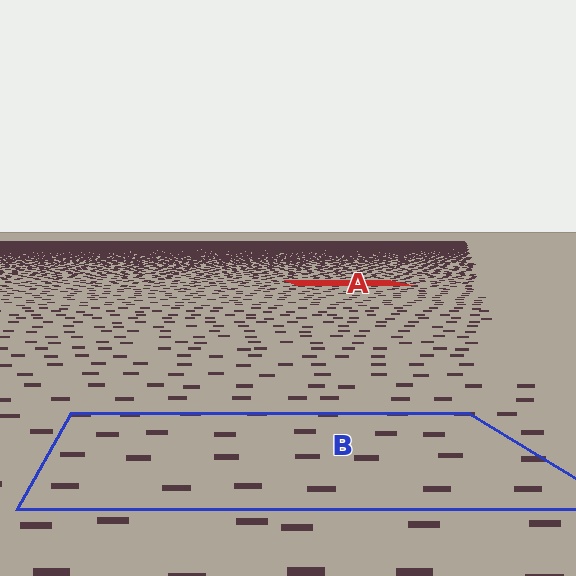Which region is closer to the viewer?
Region B is closer. The texture elements there are larger and more spread out.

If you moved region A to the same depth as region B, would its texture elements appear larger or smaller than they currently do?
They would appear larger. At a closer depth, the same texture elements are projected at a bigger on-screen size.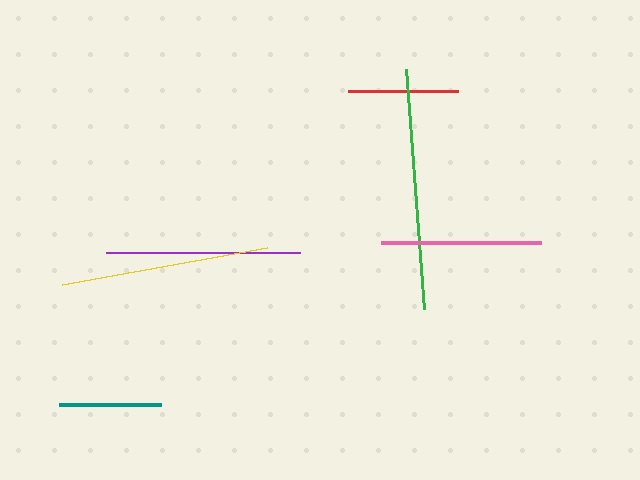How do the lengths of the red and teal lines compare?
The red and teal lines are approximately the same length.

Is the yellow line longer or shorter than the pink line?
The yellow line is longer than the pink line.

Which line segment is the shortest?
The teal line is the shortest at approximately 103 pixels.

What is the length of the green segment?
The green segment is approximately 241 pixels long.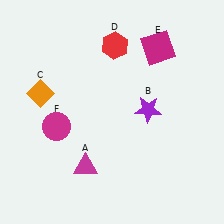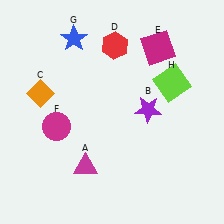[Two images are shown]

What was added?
A blue star (G), a lime square (H) were added in Image 2.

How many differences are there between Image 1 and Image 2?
There are 2 differences between the two images.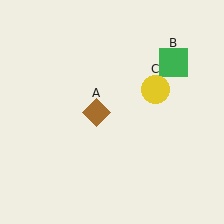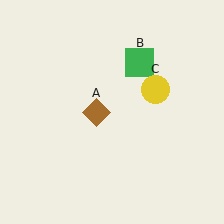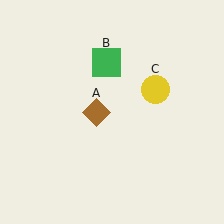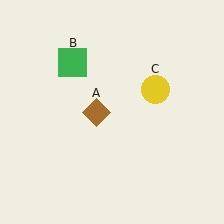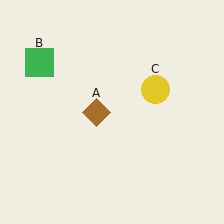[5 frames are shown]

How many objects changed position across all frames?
1 object changed position: green square (object B).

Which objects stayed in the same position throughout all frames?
Brown diamond (object A) and yellow circle (object C) remained stationary.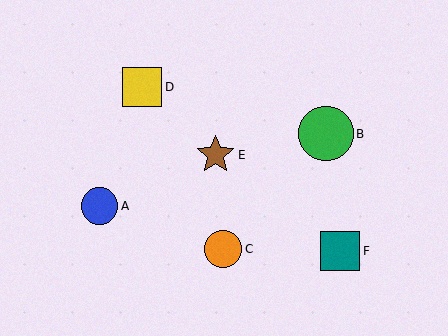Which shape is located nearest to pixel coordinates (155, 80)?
The yellow square (labeled D) at (142, 87) is nearest to that location.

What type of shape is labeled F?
Shape F is a teal square.